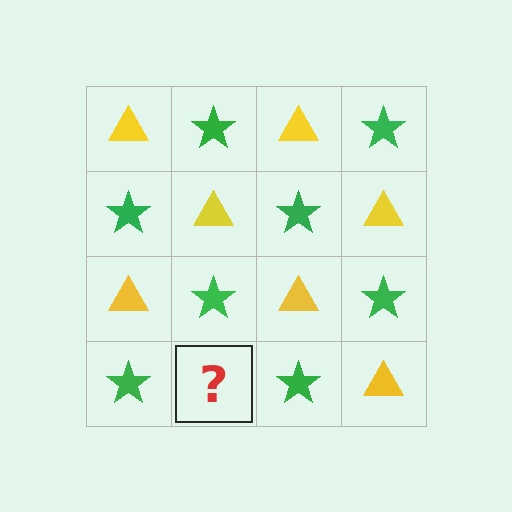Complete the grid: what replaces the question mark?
The question mark should be replaced with a yellow triangle.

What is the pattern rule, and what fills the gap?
The rule is that it alternates yellow triangle and green star in a checkerboard pattern. The gap should be filled with a yellow triangle.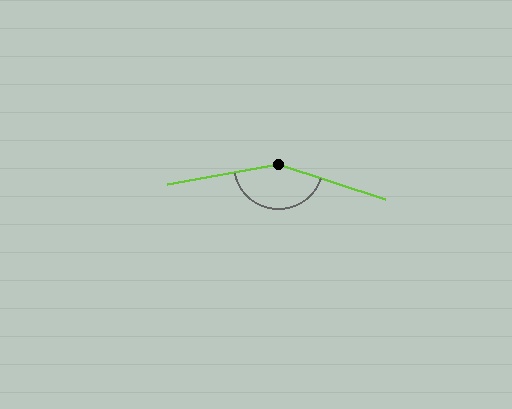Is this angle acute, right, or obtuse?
It is obtuse.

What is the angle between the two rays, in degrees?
Approximately 152 degrees.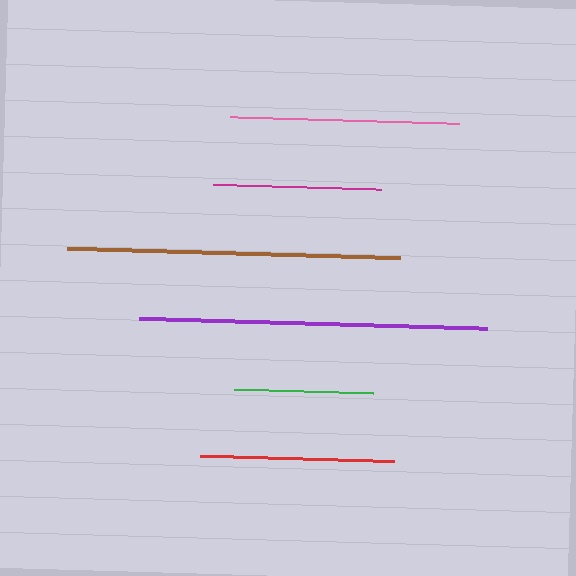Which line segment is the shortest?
The green line is the shortest at approximately 140 pixels.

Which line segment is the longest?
The purple line is the longest at approximately 348 pixels.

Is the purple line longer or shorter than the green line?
The purple line is longer than the green line.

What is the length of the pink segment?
The pink segment is approximately 229 pixels long.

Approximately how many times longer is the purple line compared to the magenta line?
The purple line is approximately 2.1 times the length of the magenta line.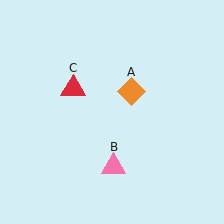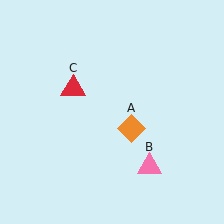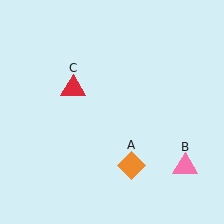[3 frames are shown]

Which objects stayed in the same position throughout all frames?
Red triangle (object C) remained stationary.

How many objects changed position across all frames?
2 objects changed position: orange diamond (object A), pink triangle (object B).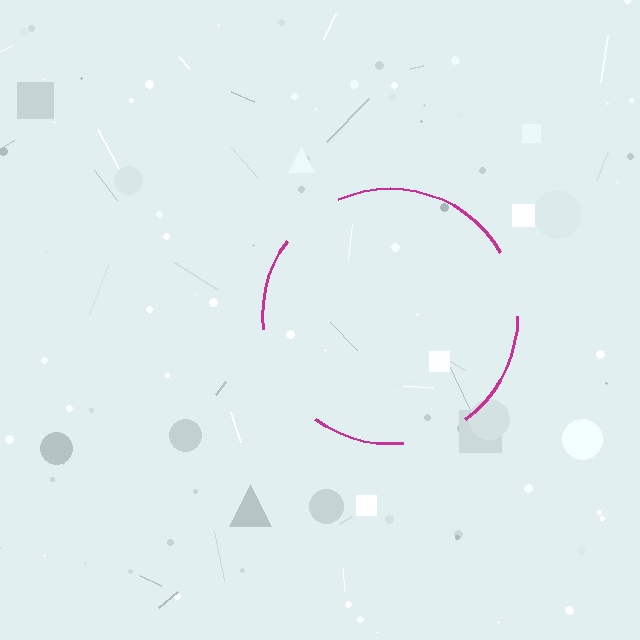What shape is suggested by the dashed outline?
The dashed outline suggests a circle.